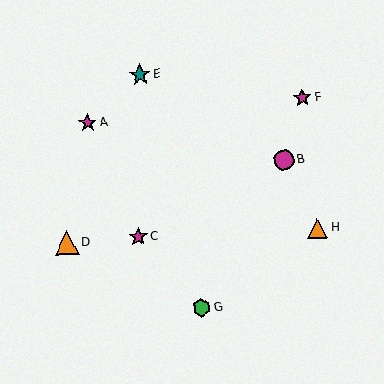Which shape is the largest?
The orange triangle (labeled D) is the largest.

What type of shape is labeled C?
Shape C is a magenta star.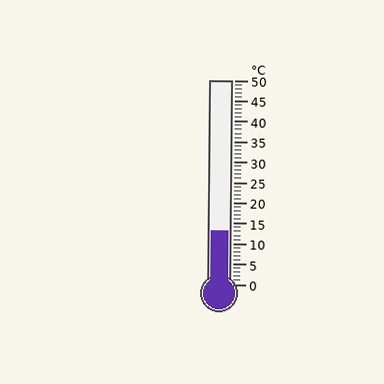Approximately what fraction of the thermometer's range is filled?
The thermometer is filled to approximately 25% of its range.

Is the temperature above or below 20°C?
The temperature is below 20°C.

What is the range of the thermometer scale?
The thermometer scale ranges from 0°C to 50°C.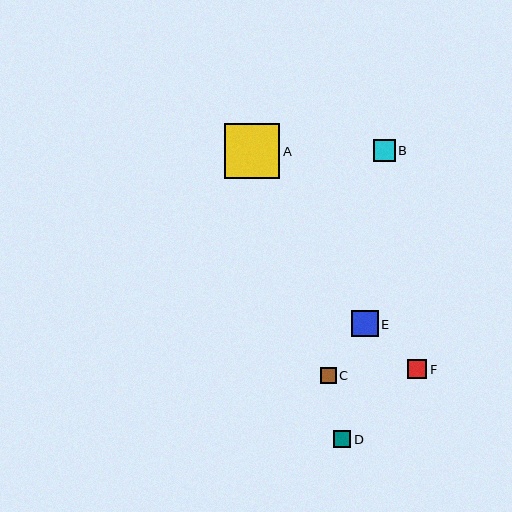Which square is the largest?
Square A is the largest with a size of approximately 55 pixels.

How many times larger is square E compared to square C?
Square E is approximately 1.7 times the size of square C.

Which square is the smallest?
Square C is the smallest with a size of approximately 16 pixels.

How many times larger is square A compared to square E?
Square A is approximately 2.1 times the size of square E.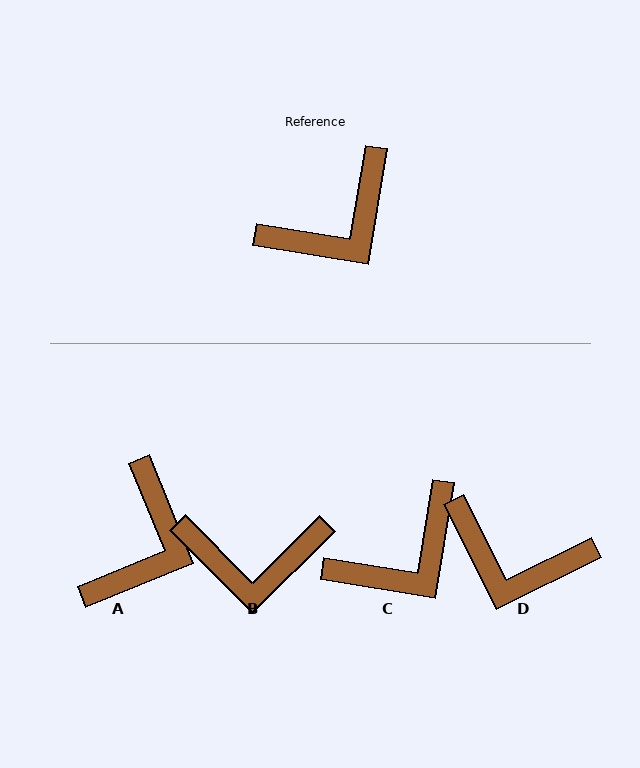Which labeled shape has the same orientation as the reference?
C.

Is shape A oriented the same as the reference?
No, it is off by about 31 degrees.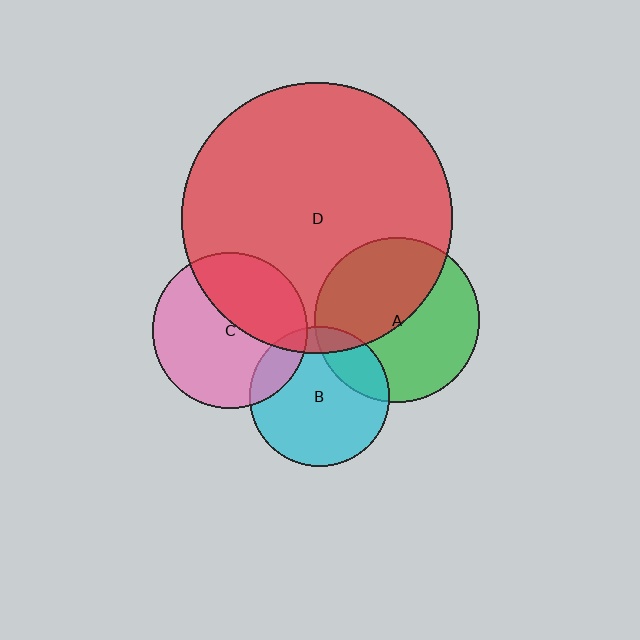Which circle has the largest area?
Circle D (red).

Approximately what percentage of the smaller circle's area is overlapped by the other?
Approximately 50%.